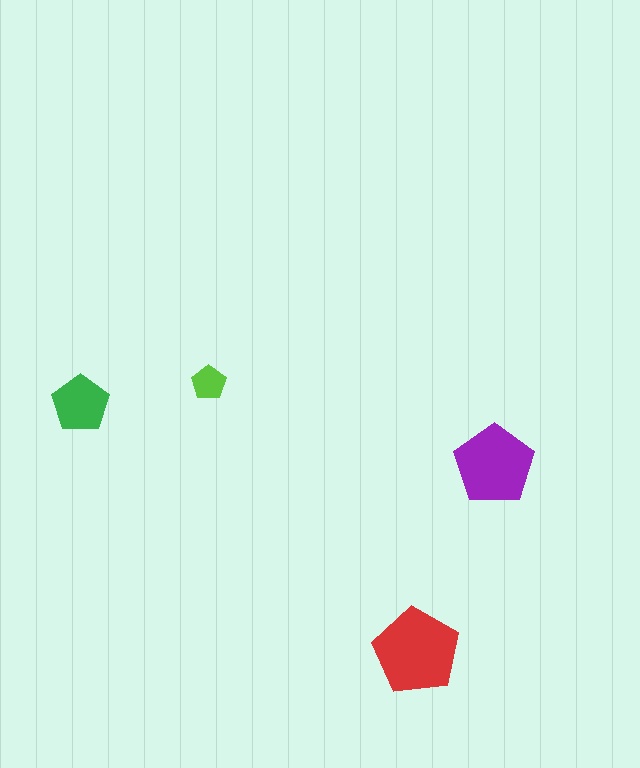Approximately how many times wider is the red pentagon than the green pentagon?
About 1.5 times wider.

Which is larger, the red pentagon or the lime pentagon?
The red one.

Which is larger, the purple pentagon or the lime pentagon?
The purple one.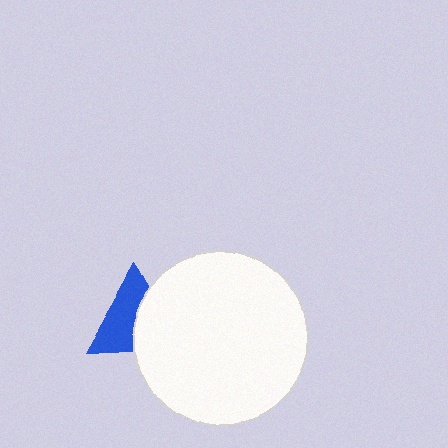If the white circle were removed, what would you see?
You would see the complete blue triangle.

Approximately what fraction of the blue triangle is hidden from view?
Roughly 45% of the blue triangle is hidden behind the white circle.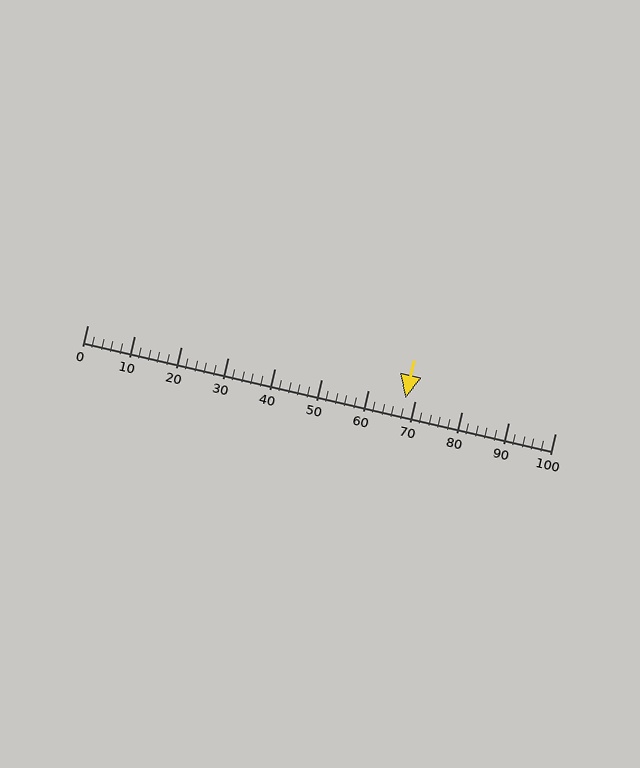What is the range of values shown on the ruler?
The ruler shows values from 0 to 100.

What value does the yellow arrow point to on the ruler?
The yellow arrow points to approximately 68.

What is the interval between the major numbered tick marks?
The major tick marks are spaced 10 units apart.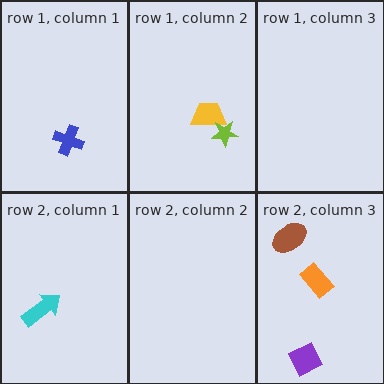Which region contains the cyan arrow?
The row 2, column 1 region.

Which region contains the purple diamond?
The row 2, column 3 region.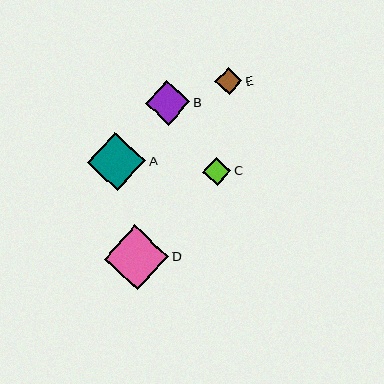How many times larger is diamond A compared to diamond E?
Diamond A is approximately 2.1 times the size of diamond E.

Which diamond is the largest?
Diamond D is the largest with a size of approximately 64 pixels.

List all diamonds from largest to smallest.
From largest to smallest: D, A, B, C, E.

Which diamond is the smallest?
Diamond E is the smallest with a size of approximately 28 pixels.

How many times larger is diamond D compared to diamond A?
Diamond D is approximately 1.1 times the size of diamond A.